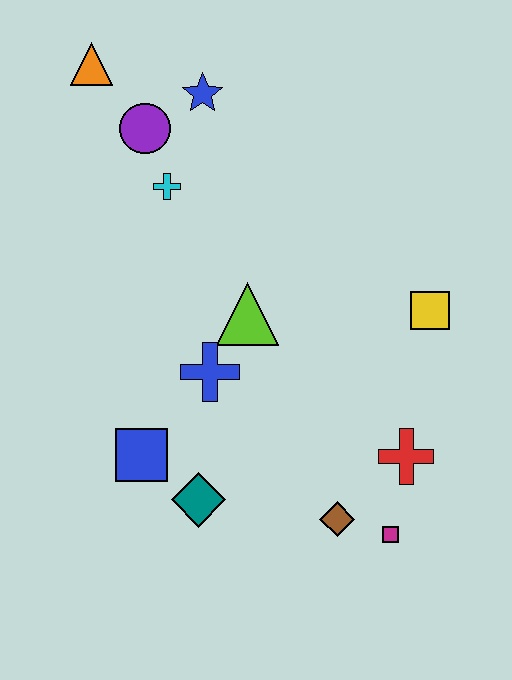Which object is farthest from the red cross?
The orange triangle is farthest from the red cross.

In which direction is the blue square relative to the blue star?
The blue square is below the blue star.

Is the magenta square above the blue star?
No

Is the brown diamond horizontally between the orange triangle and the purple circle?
No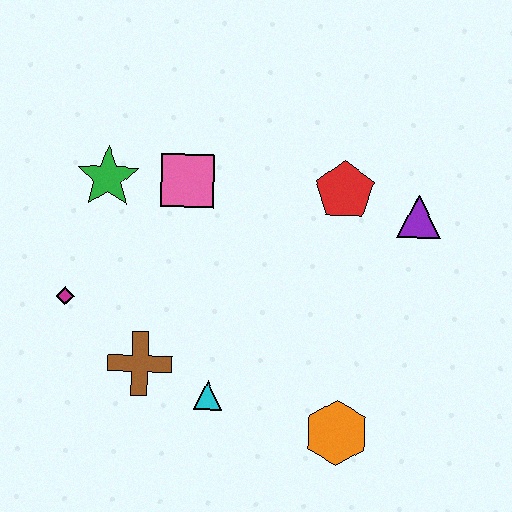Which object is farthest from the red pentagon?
The magenta diamond is farthest from the red pentagon.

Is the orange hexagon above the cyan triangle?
No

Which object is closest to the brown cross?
The cyan triangle is closest to the brown cross.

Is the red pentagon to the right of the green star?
Yes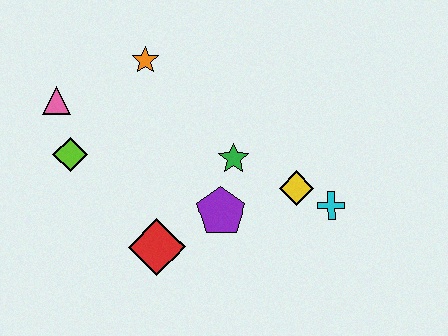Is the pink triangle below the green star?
No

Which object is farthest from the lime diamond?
The cyan cross is farthest from the lime diamond.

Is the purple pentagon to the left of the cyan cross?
Yes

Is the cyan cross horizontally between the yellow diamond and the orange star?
No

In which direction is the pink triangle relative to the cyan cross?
The pink triangle is to the left of the cyan cross.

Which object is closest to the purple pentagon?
The green star is closest to the purple pentagon.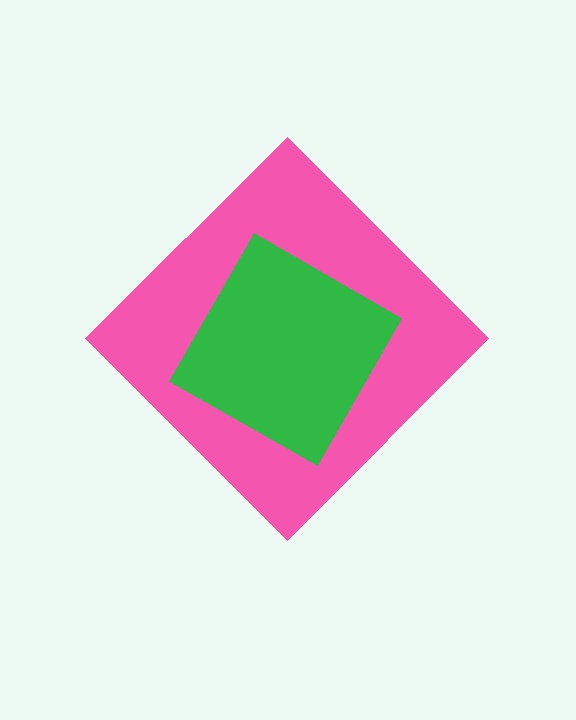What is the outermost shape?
The pink diamond.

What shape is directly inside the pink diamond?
The green square.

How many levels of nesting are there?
2.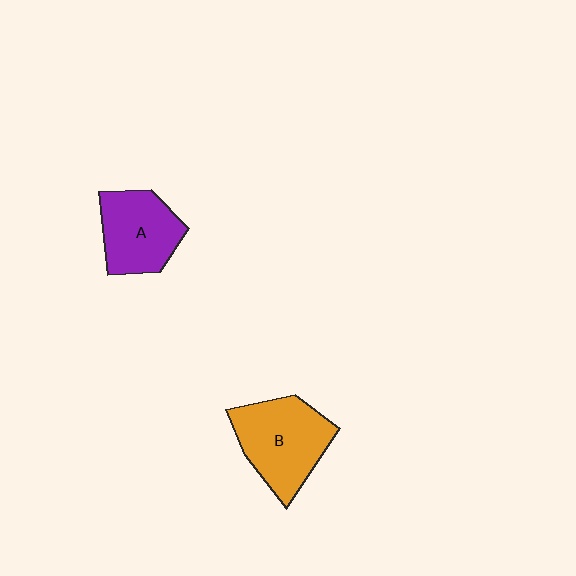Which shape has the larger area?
Shape B (orange).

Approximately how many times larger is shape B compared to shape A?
Approximately 1.2 times.